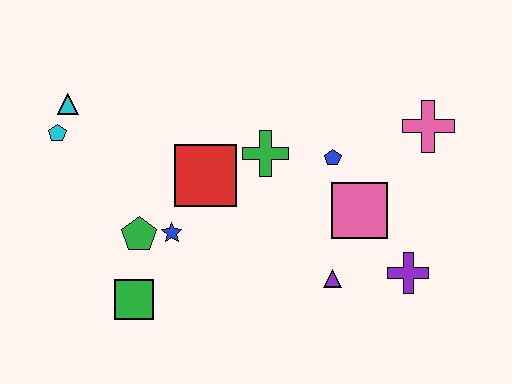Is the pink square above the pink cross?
No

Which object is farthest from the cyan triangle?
The purple cross is farthest from the cyan triangle.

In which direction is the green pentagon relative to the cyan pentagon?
The green pentagon is below the cyan pentagon.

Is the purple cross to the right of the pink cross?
No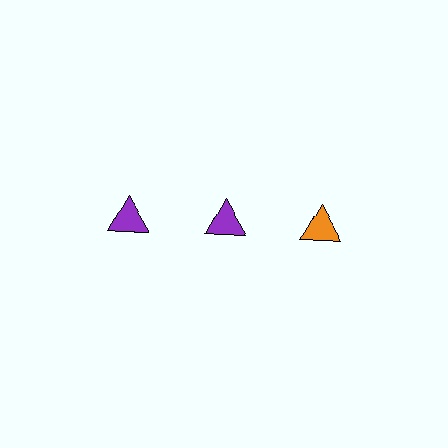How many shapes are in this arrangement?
There are 3 shapes arranged in a grid pattern.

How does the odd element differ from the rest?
It has a different color: orange instead of purple.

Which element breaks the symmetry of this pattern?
The orange triangle in the top row, center column breaks the symmetry. All other shapes are purple triangles.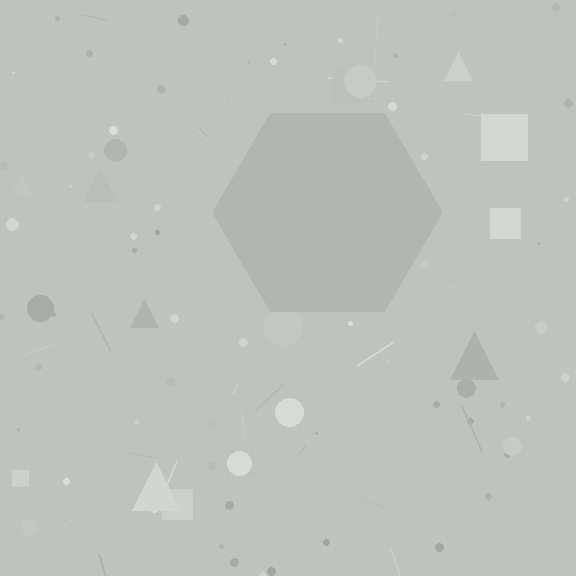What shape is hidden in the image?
A hexagon is hidden in the image.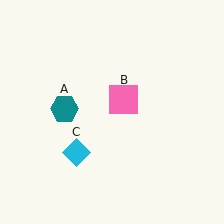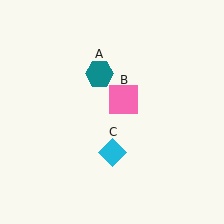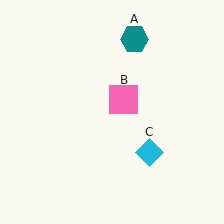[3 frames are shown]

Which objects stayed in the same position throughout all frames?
Pink square (object B) remained stationary.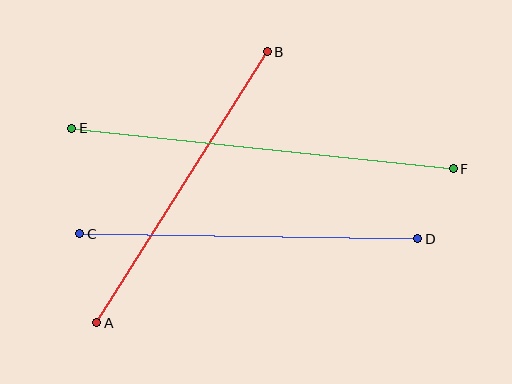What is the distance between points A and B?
The distance is approximately 320 pixels.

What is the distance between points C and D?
The distance is approximately 339 pixels.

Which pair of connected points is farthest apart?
Points E and F are farthest apart.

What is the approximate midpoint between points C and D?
The midpoint is at approximately (249, 236) pixels.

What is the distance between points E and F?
The distance is approximately 384 pixels.